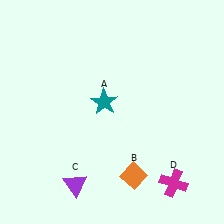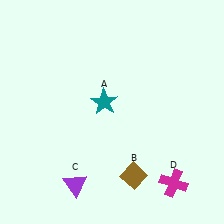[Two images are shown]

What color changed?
The diamond (B) changed from orange in Image 1 to brown in Image 2.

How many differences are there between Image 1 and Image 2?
There is 1 difference between the two images.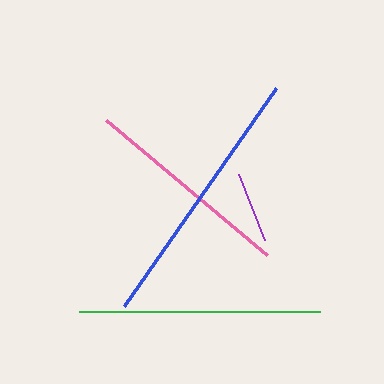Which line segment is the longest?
The blue line is the longest at approximately 265 pixels.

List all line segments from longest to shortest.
From longest to shortest: blue, green, pink, purple.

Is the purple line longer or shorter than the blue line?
The blue line is longer than the purple line.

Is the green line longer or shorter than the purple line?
The green line is longer than the purple line.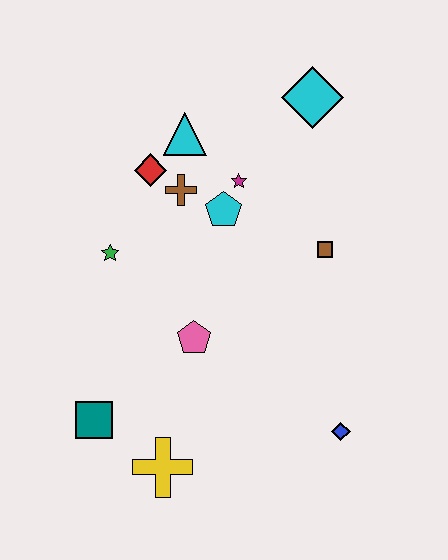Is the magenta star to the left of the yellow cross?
No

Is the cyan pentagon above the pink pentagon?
Yes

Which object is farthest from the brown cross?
The blue diamond is farthest from the brown cross.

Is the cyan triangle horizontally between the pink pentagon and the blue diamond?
No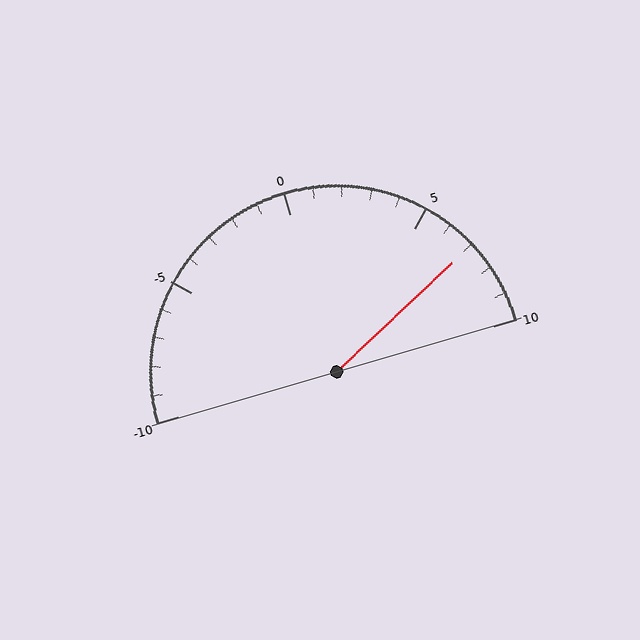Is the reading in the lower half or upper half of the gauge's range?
The reading is in the upper half of the range (-10 to 10).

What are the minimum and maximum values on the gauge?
The gauge ranges from -10 to 10.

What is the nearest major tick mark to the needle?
The nearest major tick mark is 5.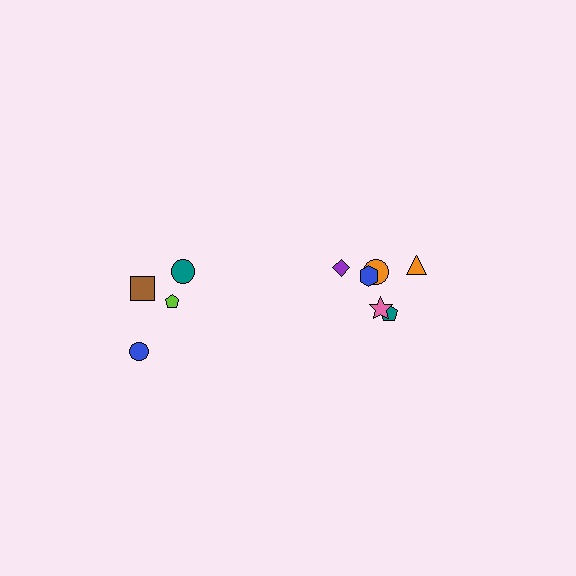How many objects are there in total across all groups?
There are 10 objects.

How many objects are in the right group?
There are 6 objects.